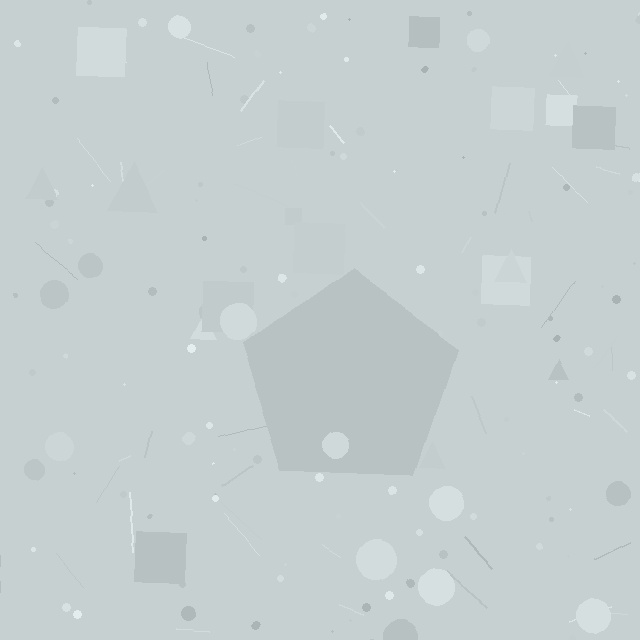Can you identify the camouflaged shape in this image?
The camouflaged shape is a pentagon.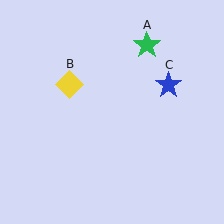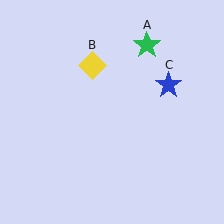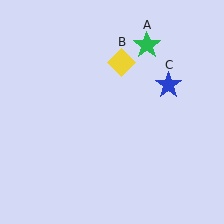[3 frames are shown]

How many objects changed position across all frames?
1 object changed position: yellow diamond (object B).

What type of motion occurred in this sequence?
The yellow diamond (object B) rotated clockwise around the center of the scene.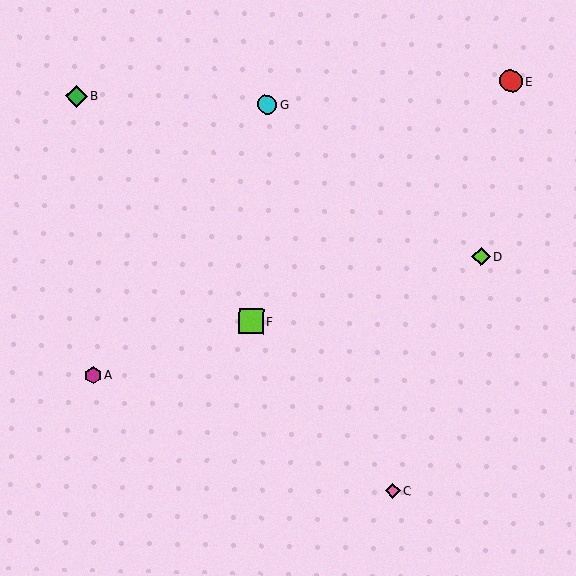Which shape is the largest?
The lime square (labeled F) is the largest.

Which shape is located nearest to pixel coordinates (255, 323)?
The lime square (labeled F) at (251, 321) is nearest to that location.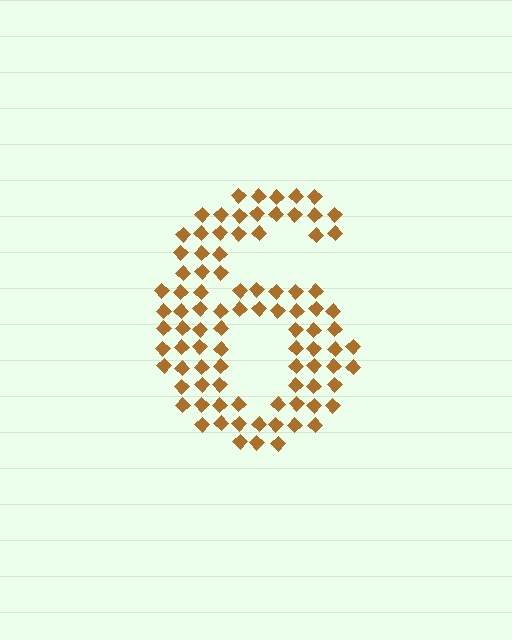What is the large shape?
The large shape is the digit 6.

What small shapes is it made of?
It is made of small diamonds.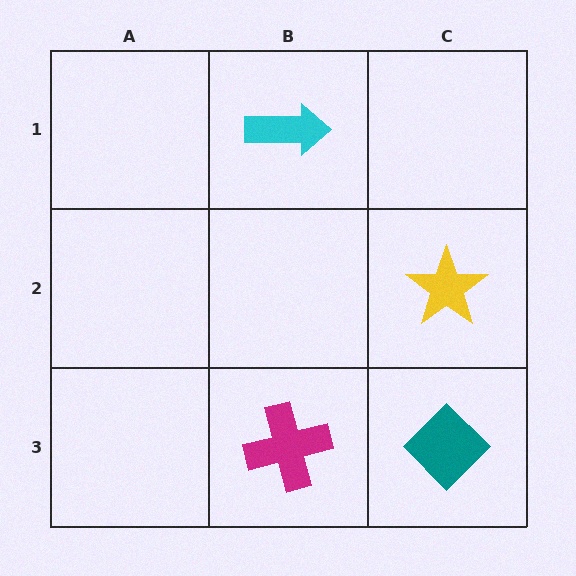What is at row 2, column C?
A yellow star.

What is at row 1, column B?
A cyan arrow.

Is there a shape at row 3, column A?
No, that cell is empty.